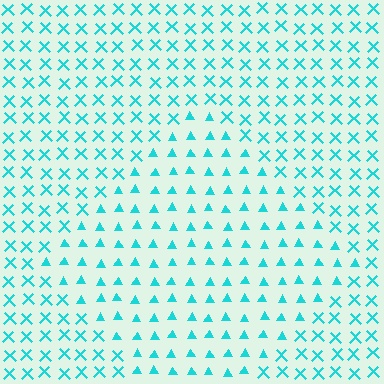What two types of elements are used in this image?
The image uses triangles inside the diamond region and X marks outside it.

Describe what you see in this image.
The image is filled with small cyan elements arranged in a uniform grid. A diamond-shaped region contains triangles, while the surrounding area contains X marks. The boundary is defined purely by the change in element shape.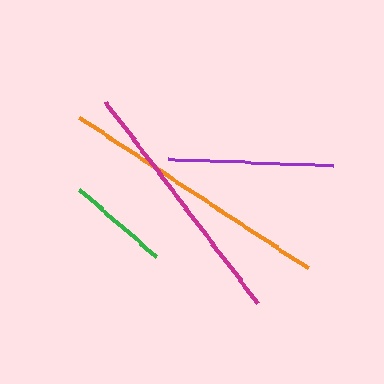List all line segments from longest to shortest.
From longest to shortest: orange, magenta, purple, green.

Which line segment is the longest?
The orange line is the longest at approximately 274 pixels.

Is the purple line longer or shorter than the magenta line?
The magenta line is longer than the purple line.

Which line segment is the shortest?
The green line is the shortest at approximately 103 pixels.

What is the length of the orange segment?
The orange segment is approximately 274 pixels long.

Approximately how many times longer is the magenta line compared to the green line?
The magenta line is approximately 2.5 times the length of the green line.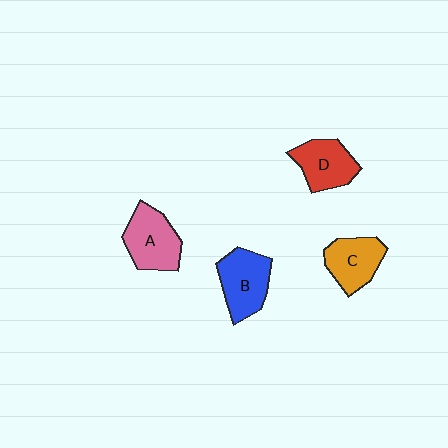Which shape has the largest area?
Shape A (pink).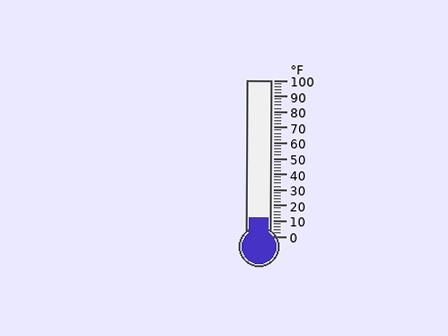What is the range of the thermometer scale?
The thermometer scale ranges from 0°F to 100°F.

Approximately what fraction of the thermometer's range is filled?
The thermometer is filled to approximately 10% of its range.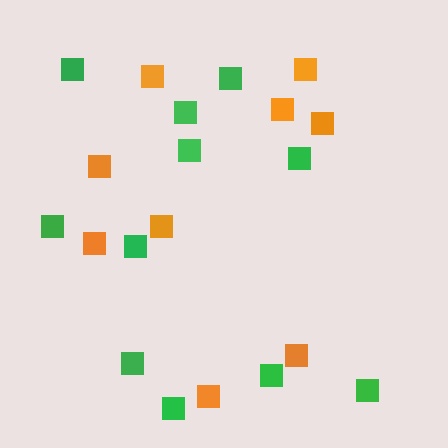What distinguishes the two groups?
There are 2 groups: one group of orange squares (9) and one group of green squares (11).